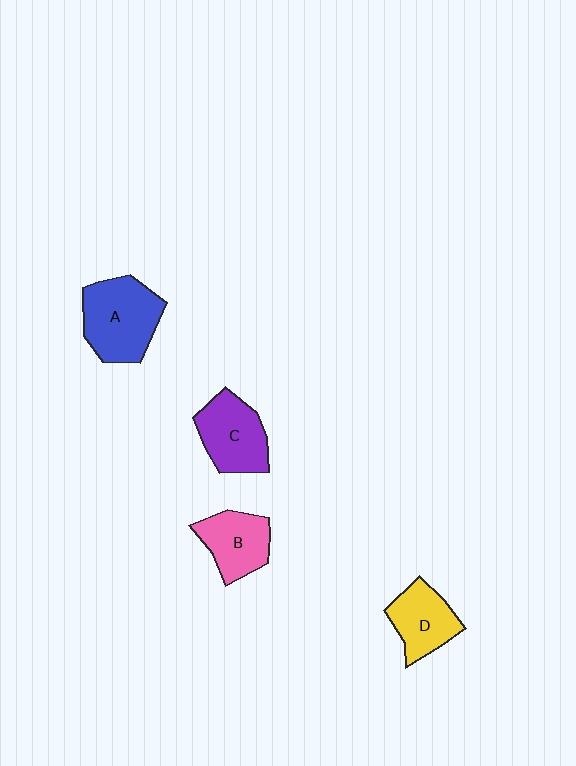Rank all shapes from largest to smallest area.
From largest to smallest: A (blue), C (purple), B (pink), D (yellow).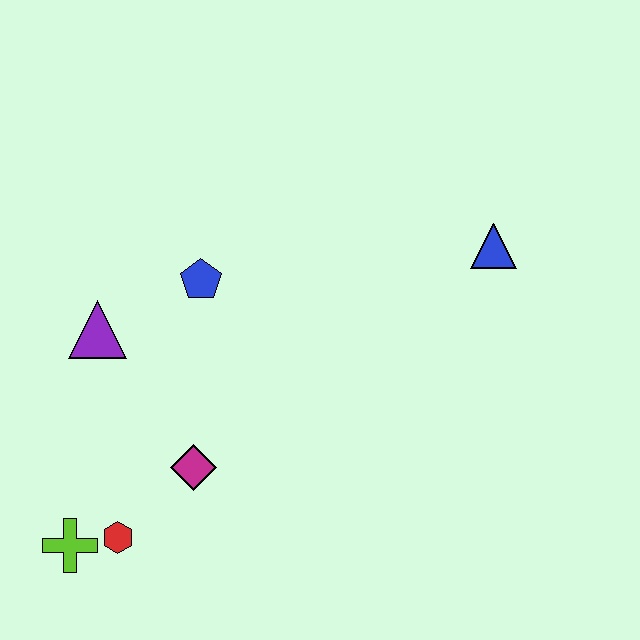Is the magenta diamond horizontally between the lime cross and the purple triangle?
No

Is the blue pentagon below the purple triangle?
No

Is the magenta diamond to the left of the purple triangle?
No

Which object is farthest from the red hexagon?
The blue triangle is farthest from the red hexagon.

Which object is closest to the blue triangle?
The blue pentagon is closest to the blue triangle.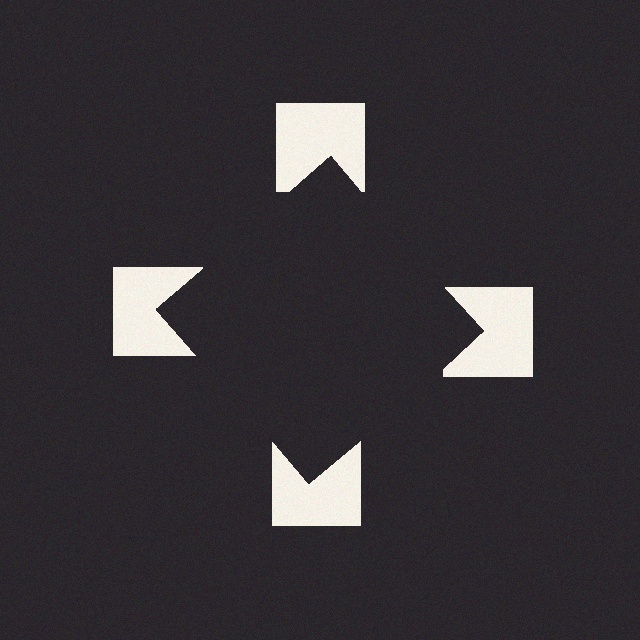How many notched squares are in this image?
There are 4 — one at each vertex of the illusory square.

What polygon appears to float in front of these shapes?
An illusory square — its edges are inferred from the aligned wedge cuts in the notched squares, not physically drawn.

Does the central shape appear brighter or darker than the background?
It typically appears slightly darker than the background, even though no actual brightness change is drawn.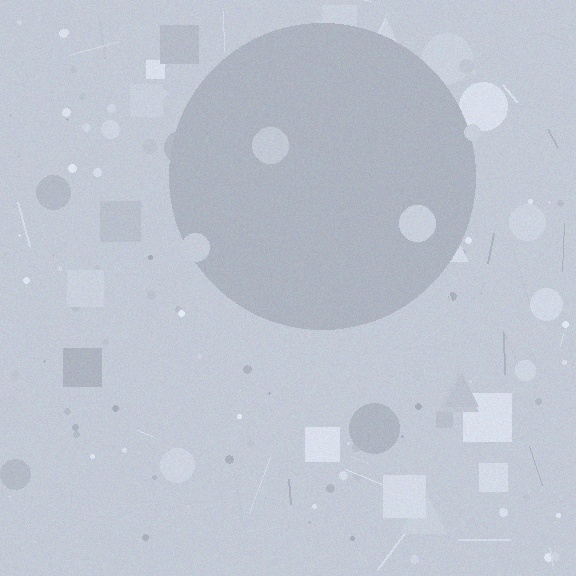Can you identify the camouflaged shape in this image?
The camouflaged shape is a circle.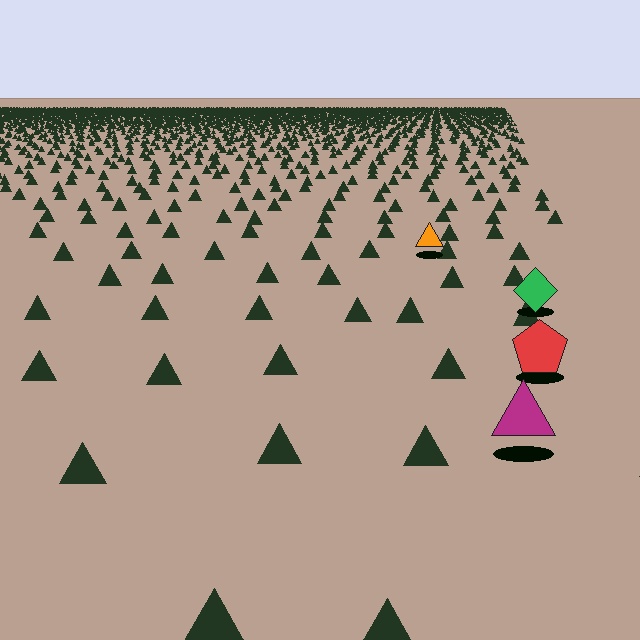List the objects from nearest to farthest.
From nearest to farthest: the magenta triangle, the red pentagon, the green diamond, the orange triangle.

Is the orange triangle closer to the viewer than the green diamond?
No. The green diamond is closer — you can tell from the texture gradient: the ground texture is coarser near it.